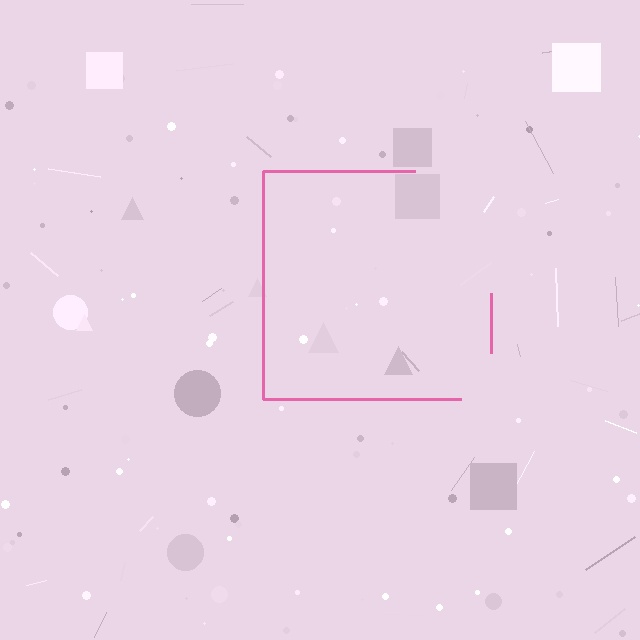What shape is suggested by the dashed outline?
The dashed outline suggests a square.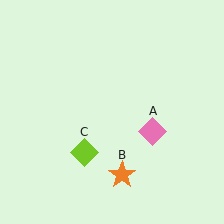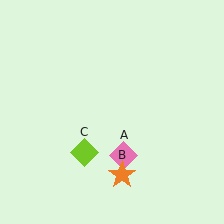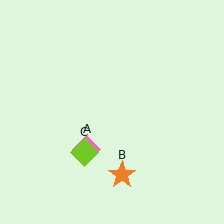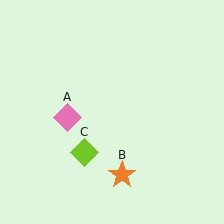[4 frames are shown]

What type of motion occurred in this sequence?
The pink diamond (object A) rotated clockwise around the center of the scene.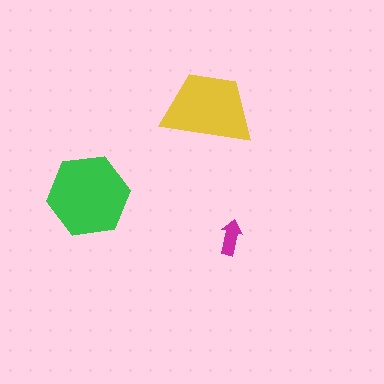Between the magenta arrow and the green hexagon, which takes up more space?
The green hexagon.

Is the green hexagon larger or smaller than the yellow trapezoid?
Larger.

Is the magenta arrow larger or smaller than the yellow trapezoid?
Smaller.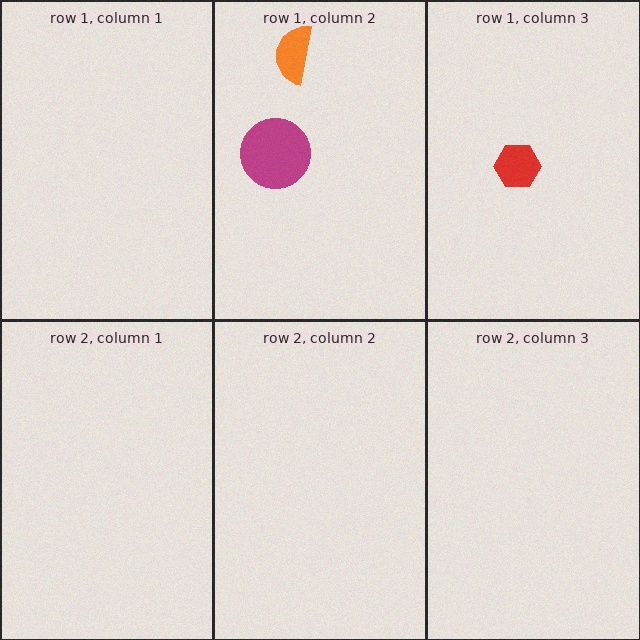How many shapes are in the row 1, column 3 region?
1.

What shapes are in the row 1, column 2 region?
The magenta circle, the orange semicircle.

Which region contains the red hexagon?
The row 1, column 3 region.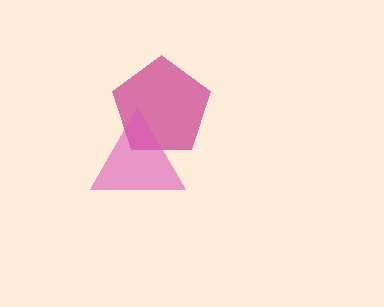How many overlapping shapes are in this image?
There are 2 overlapping shapes in the image.